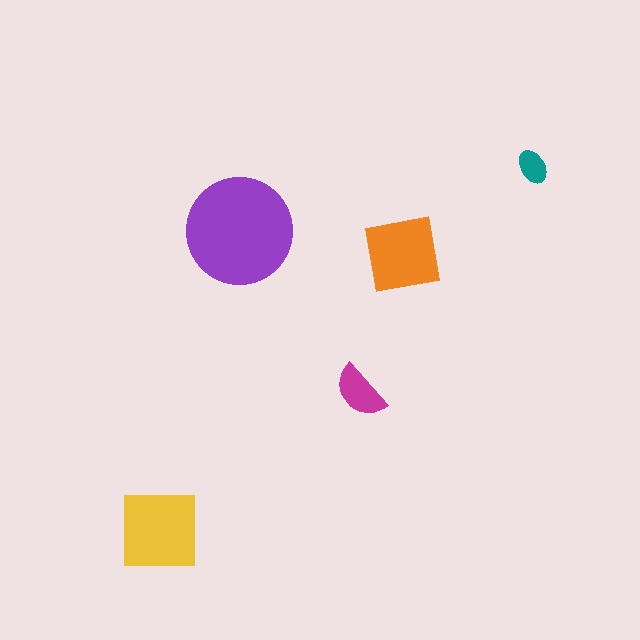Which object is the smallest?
The teal ellipse.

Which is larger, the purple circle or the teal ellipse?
The purple circle.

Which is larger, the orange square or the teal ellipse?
The orange square.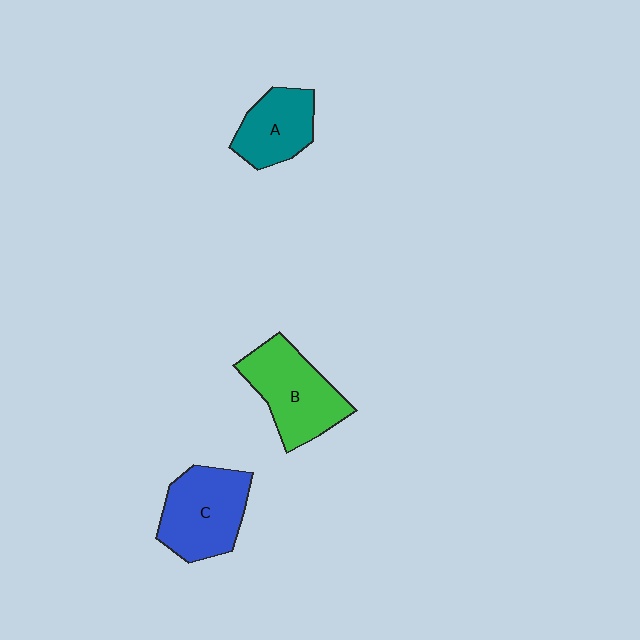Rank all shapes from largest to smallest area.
From largest to smallest: B (green), C (blue), A (teal).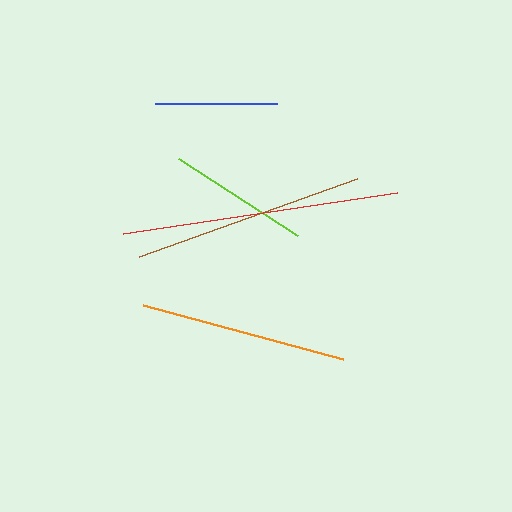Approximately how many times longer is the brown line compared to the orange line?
The brown line is approximately 1.1 times the length of the orange line.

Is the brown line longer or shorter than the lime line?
The brown line is longer than the lime line.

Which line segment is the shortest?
The blue line is the shortest at approximately 121 pixels.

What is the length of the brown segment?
The brown segment is approximately 232 pixels long.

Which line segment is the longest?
The red line is the longest at approximately 277 pixels.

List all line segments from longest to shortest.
From longest to shortest: red, brown, orange, lime, blue.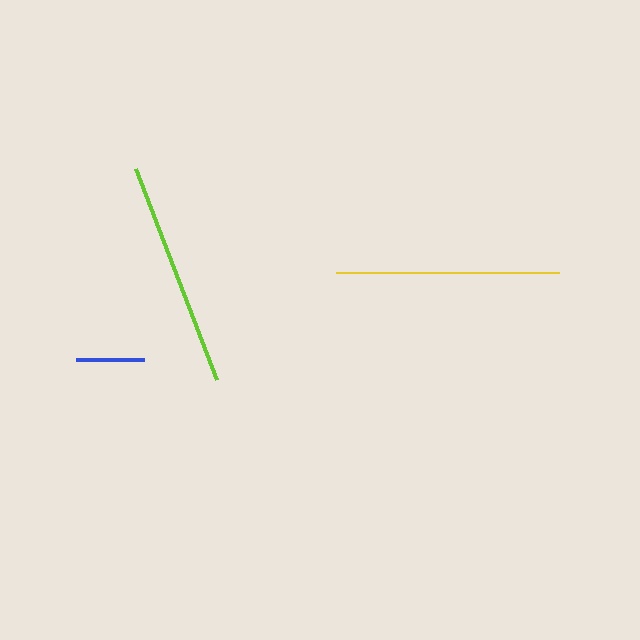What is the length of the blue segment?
The blue segment is approximately 68 pixels long.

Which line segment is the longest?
The lime line is the longest at approximately 226 pixels.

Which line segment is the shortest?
The blue line is the shortest at approximately 68 pixels.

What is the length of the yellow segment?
The yellow segment is approximately 222 pixels long.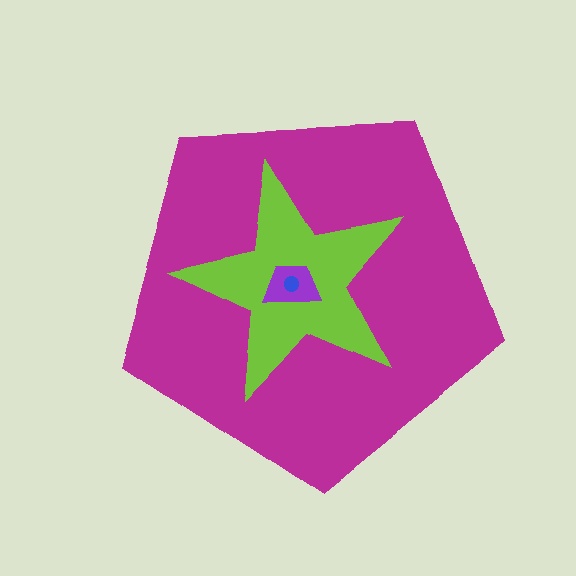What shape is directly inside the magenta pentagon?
The lime star.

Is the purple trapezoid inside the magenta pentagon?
Yes.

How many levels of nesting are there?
4.